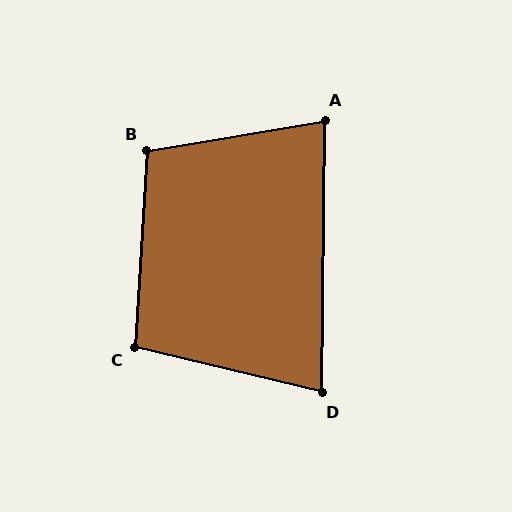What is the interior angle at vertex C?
Approximately 100 degrees (obtuse).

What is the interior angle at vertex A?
Approximately 80 degrees (acute).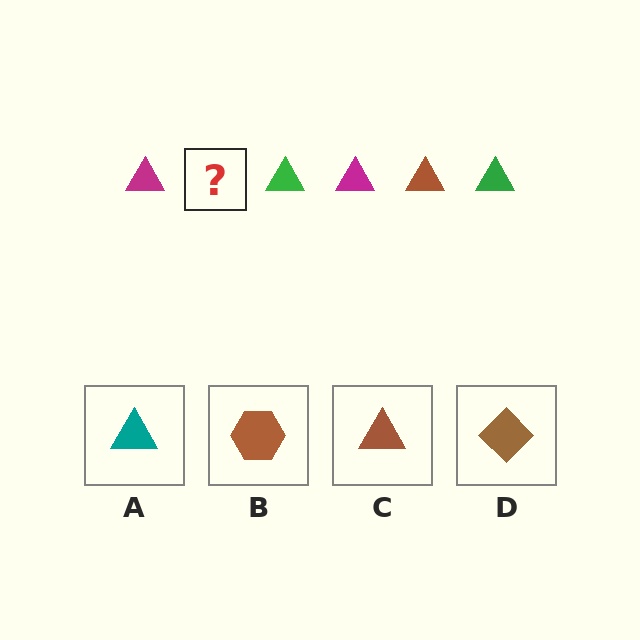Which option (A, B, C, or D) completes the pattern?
C.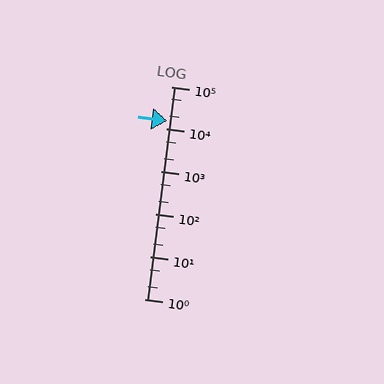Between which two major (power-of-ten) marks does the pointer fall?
The pointer is between 10000 and 100000.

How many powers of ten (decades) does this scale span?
The scale spans 5 decades, from 1 to 100000.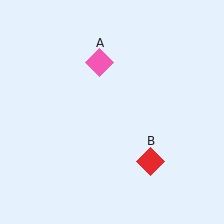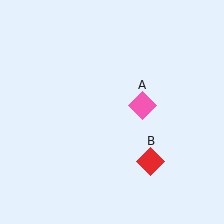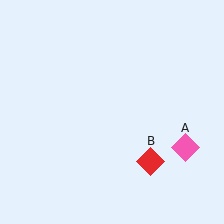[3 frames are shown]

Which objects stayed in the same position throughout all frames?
Red diamond (object B) remained stationary.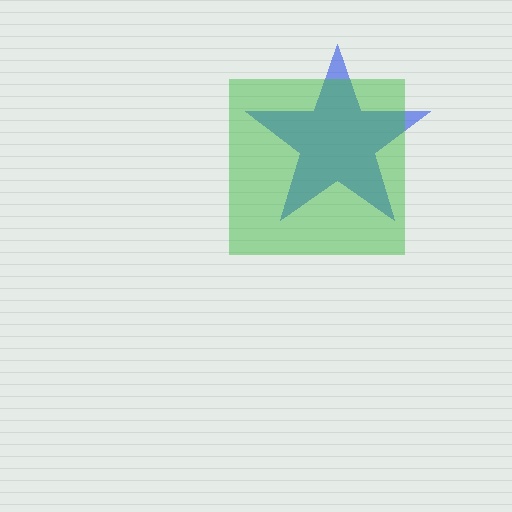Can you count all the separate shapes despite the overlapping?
Yes, there are 2 separate shapes.